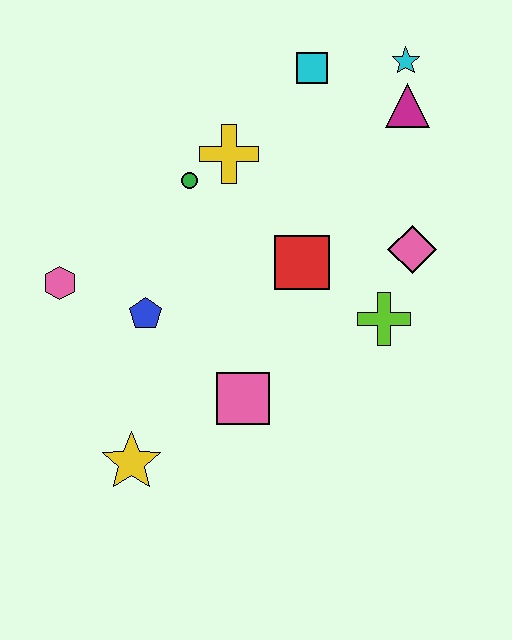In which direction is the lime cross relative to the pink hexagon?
The lime cross is to the right of the pink hexagon.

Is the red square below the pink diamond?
Yes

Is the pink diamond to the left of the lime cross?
No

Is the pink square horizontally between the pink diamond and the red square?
No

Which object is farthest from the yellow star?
The cyan star is farthest from the yellow star.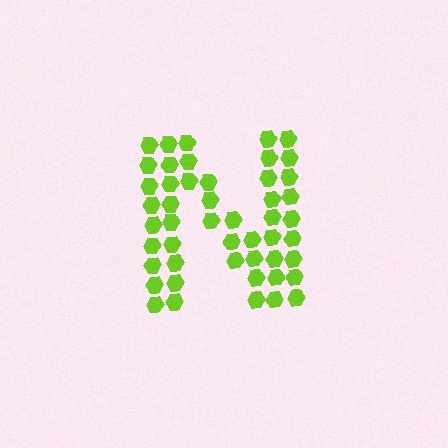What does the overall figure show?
The overall figure shows the letter N.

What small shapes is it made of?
It is made of small hexagons.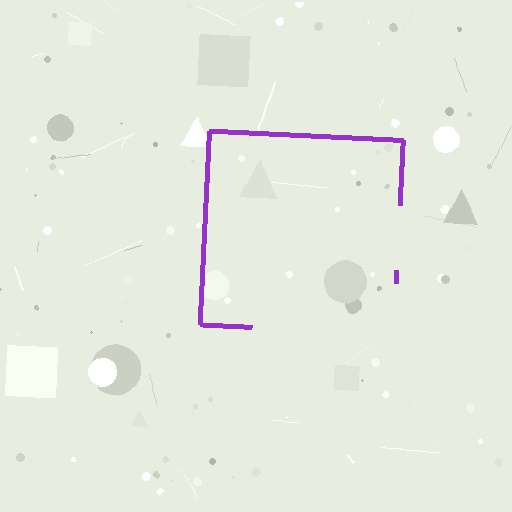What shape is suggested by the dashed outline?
The dashed outline suggests a square.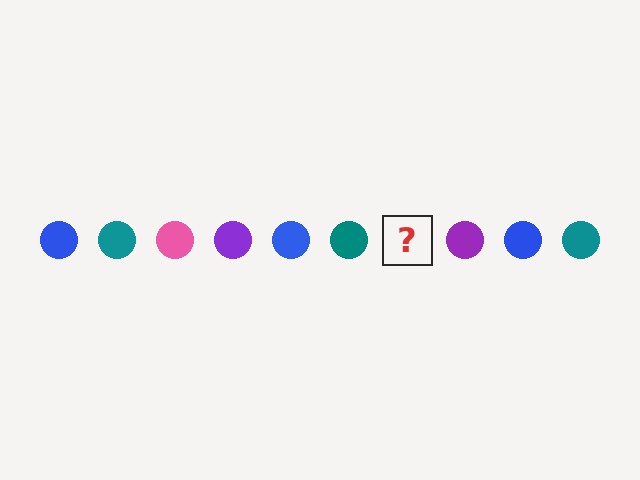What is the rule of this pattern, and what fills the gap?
The rule is that the pattern cycles through blue, teal, pink, purple circles. The gap should be filled with a pink circle.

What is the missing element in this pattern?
The missing element is a pink circle.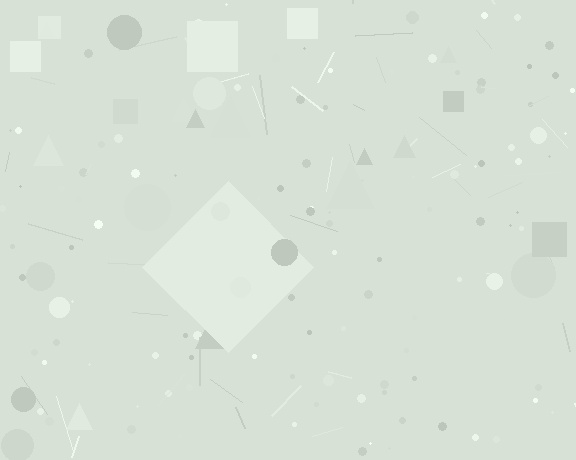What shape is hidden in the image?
A diamond is hidden in the image.